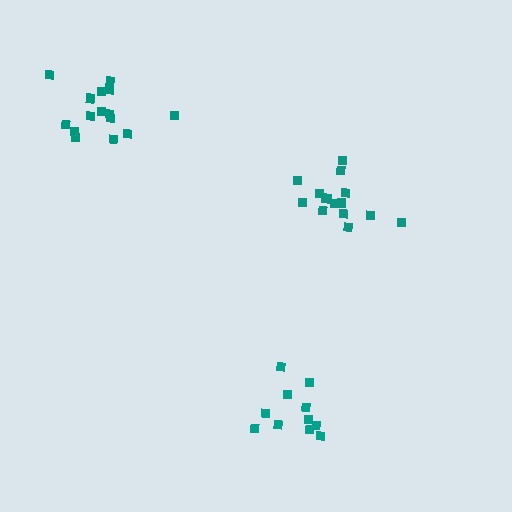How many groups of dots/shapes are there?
There are 3 groups.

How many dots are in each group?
Group 1: 15 dots, Group 2: 15 dots, Group 3: 11 dots (41 total).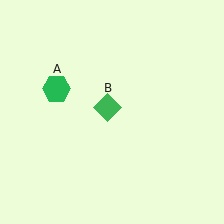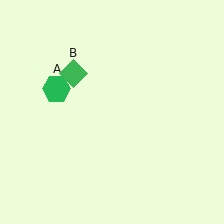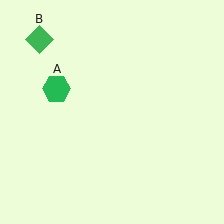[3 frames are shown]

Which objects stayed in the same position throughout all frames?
Green hexagon (object A) remained stationary.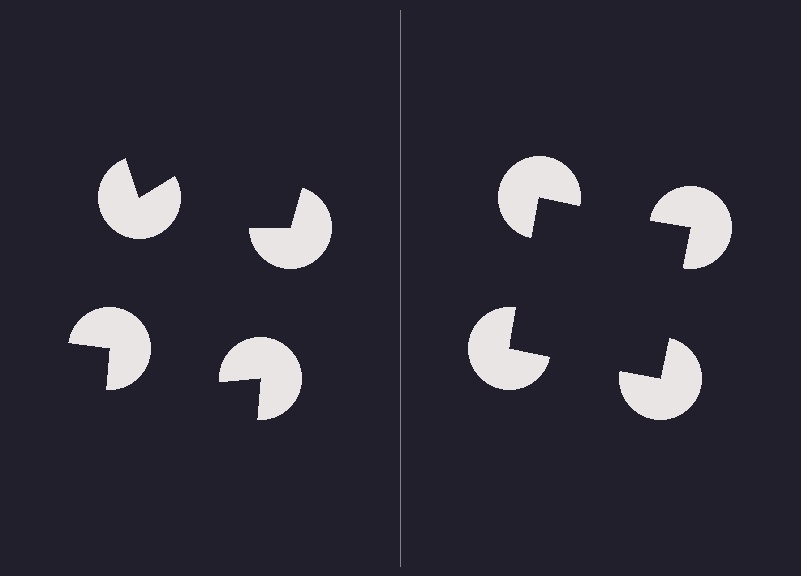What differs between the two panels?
The pac-man discs are positioned identically on both sides; only the wedge orientations differ. On the right they align to a square; on the left they are misaligned.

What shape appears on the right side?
An illusory square.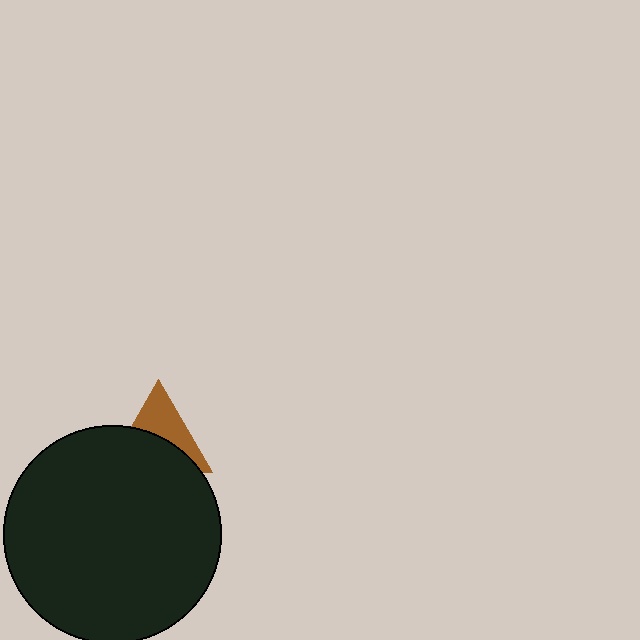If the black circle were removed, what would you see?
You would see the complete brown triangle.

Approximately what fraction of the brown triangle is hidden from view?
Roughly 55% of the brown triangle is hidden behind the black circle.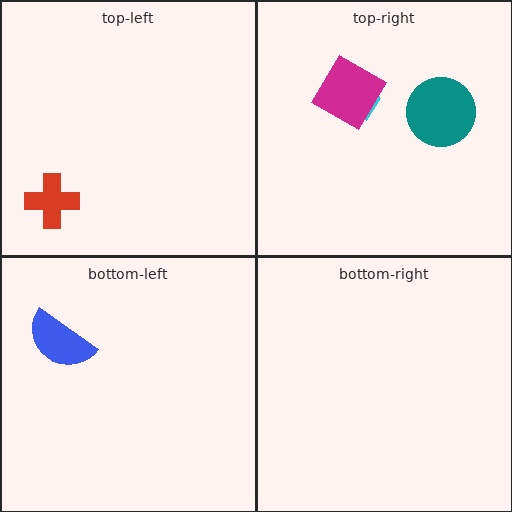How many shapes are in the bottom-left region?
1.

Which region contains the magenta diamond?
The top-right region.